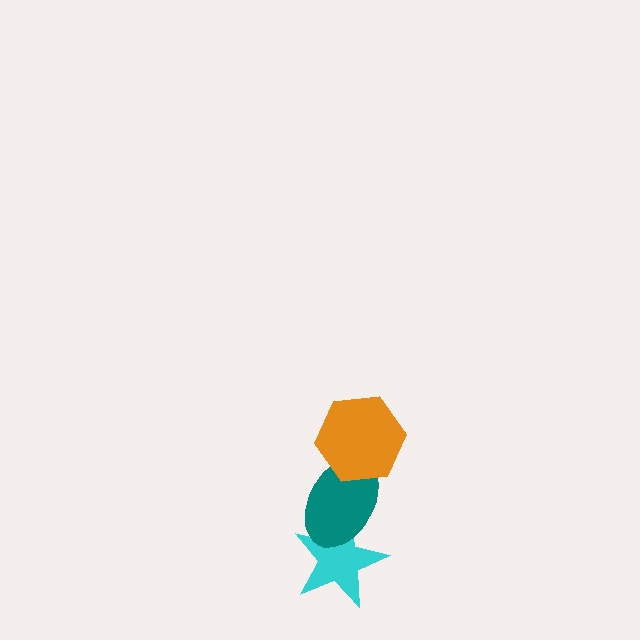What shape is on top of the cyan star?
The teal ellipse is on top of the cyan star.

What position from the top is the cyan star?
The cyan star is 3rd from the top.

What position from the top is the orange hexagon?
The orange hexagon is 1st from the top.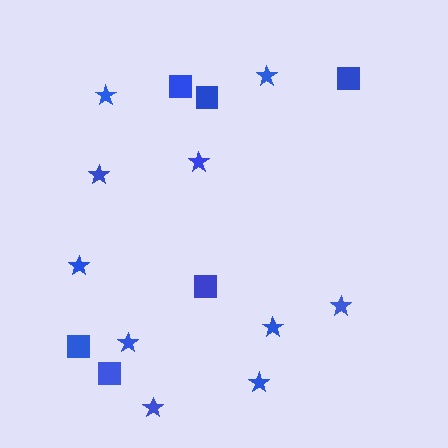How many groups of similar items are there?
There are 2 groups: one group of squares (6) and one group of stars (10).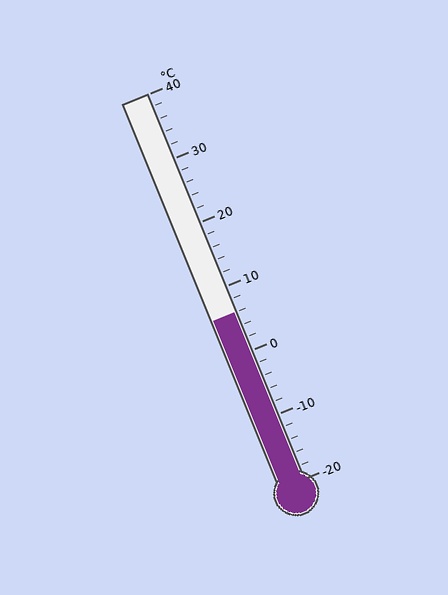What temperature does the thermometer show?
The thermometer shows approximately 6°C.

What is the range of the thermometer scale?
The thermometer scale ranges from -20°C to 40°C.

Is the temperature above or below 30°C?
The temperature is below 30°C.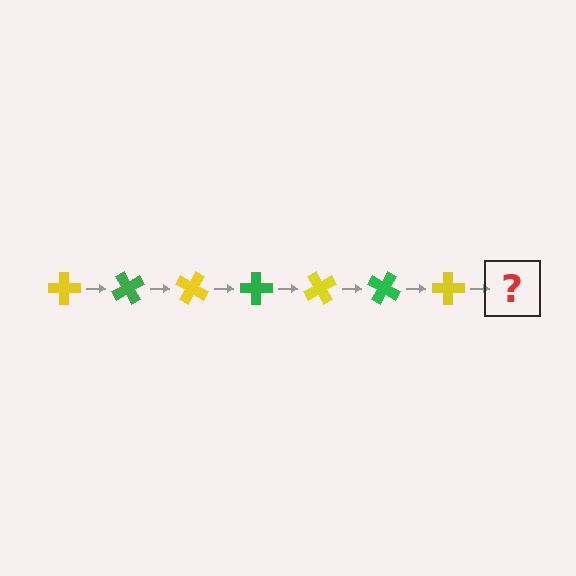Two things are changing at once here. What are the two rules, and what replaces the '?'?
The two rules are that it rotates 60 degrees each step and the color cycles through yellow and green. The '?' should be a green cross, rotated 420 degrees from the start.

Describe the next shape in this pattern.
It should be a green cross, rotated 420 degrees from the start.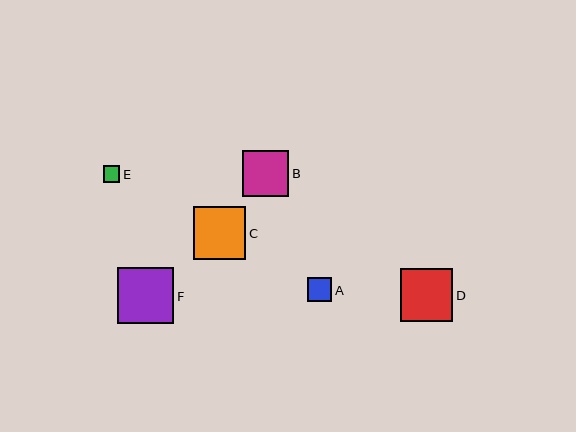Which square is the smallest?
Square E is the smallest with a size of approximately 17 pixels.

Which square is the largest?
Square F is the largest with a size of approximately 56 pixels.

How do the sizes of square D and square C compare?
Square D and square C are approximately the same size.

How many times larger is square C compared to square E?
Square C is approximately 3.2 times the size of square E.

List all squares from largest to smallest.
From largest to smallest: F, D, C, B, A, E.